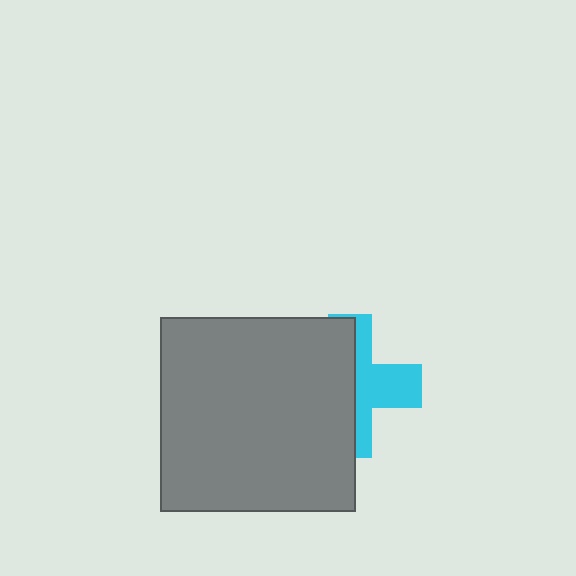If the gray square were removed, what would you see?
You would see the complete cyan cross.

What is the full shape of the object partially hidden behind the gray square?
The partially hidden object is a cyan cross.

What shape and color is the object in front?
The object in front is a gray square.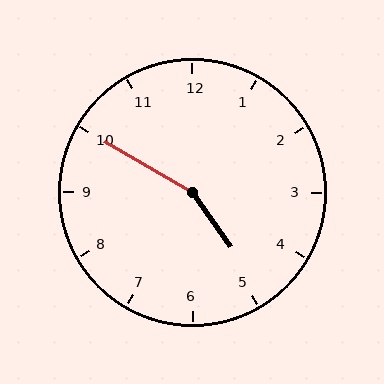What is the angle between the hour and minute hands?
Approximately 155 degrees.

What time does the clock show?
4:50.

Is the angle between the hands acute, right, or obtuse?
It is obtuse.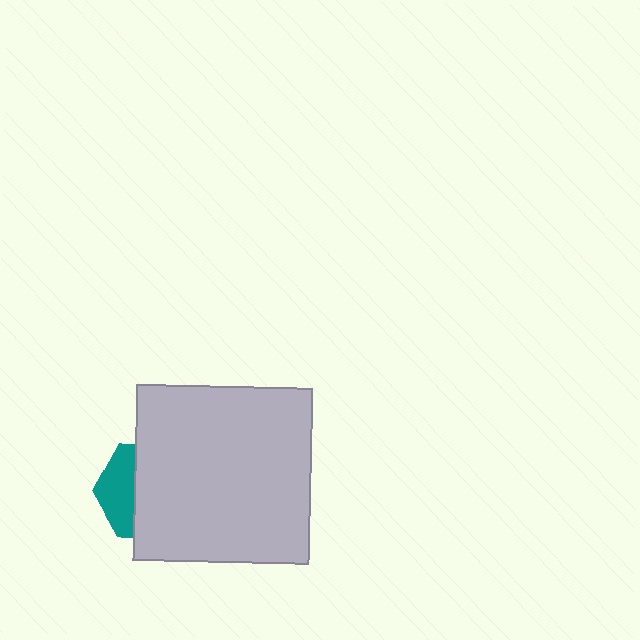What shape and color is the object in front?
The object in front is a light gray square.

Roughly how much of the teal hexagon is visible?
A small part of it is visible (roughly 35%).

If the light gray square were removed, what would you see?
You would see the complete teal hexagon.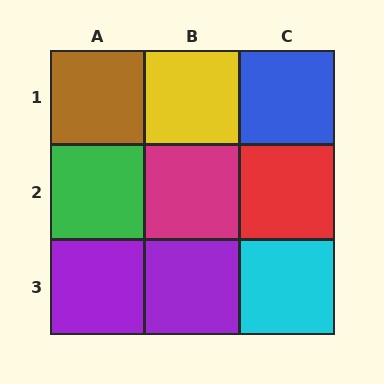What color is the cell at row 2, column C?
Red.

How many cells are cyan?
1 cell is cyan.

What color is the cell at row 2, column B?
Magenta.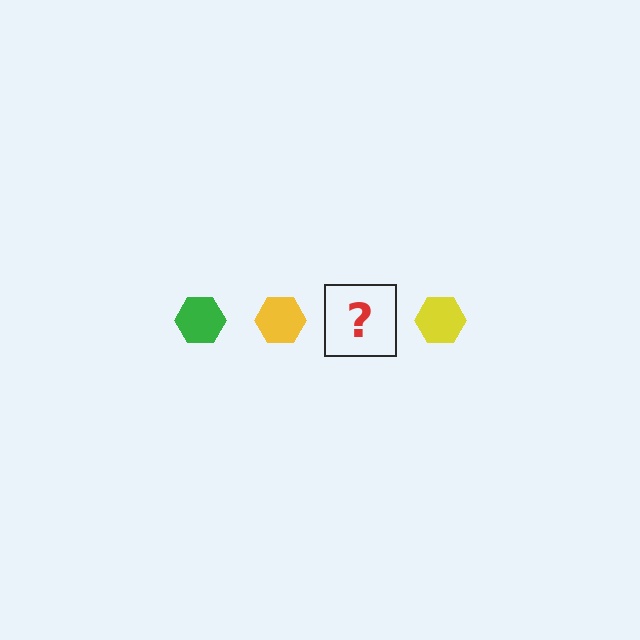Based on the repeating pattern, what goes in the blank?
The blank should be a green hexagon.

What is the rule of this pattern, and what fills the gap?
The rule is that the pattern cycles through green, yellow hexagons. The gap should be filled with a green hexagon.